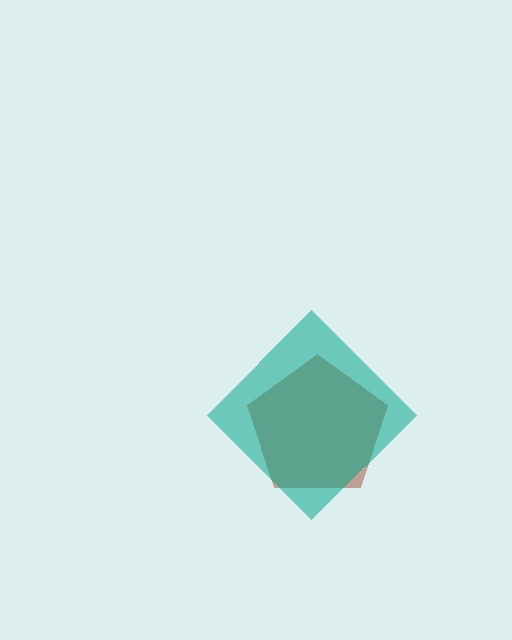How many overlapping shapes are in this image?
There are 2 overlapping shapes in the image.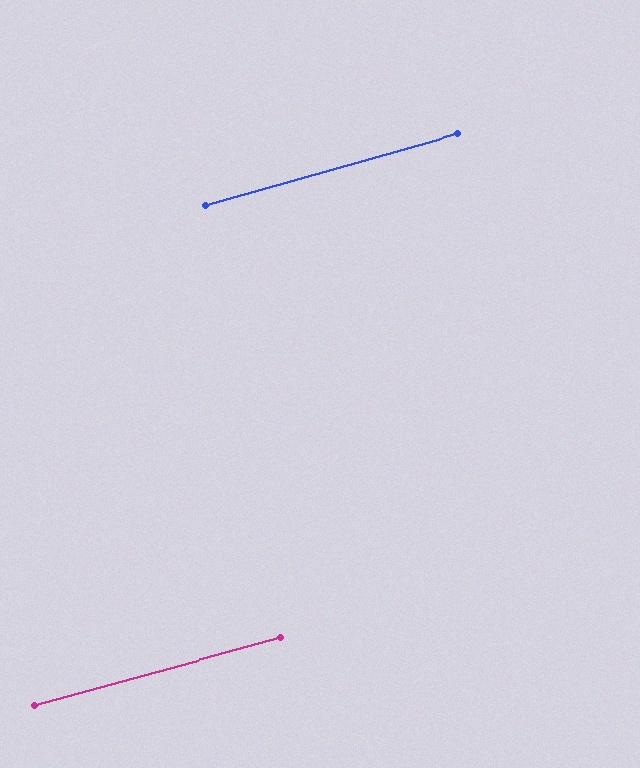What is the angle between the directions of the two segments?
Approximately 0 degrees.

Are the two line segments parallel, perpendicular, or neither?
Parallel — their directions differ by only 0.3°.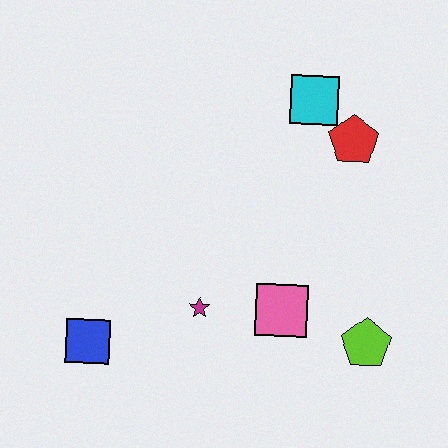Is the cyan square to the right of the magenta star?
Yes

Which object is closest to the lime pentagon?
The pink square is closest to the lime pentagon.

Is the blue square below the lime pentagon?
Yes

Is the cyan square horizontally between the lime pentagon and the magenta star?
Yes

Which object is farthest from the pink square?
The cyan square is farthest from the pink square.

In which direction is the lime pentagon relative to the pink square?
The lime pentagon is to the right of the pink square.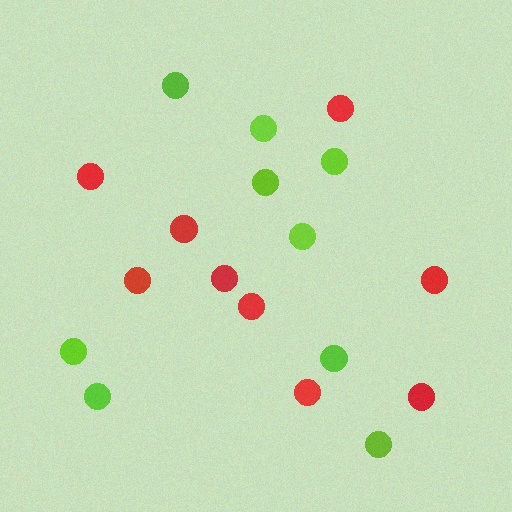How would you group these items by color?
There are 2 groups: one group of lime circles (9) and one group of red circles (9).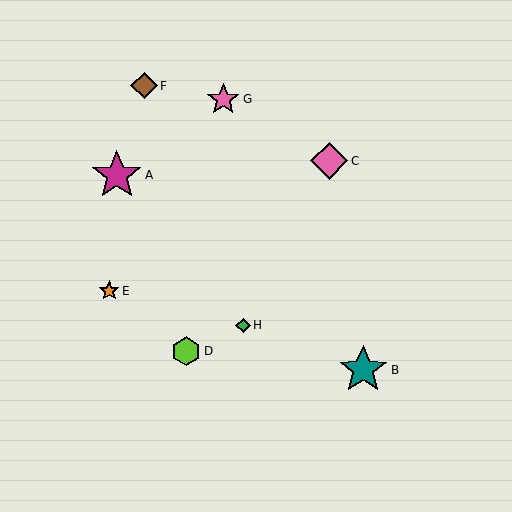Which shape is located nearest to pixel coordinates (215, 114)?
The pink star (labeled G) at (223, 100) is nearest to that location.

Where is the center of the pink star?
The center of the pink star is at (223, 100).